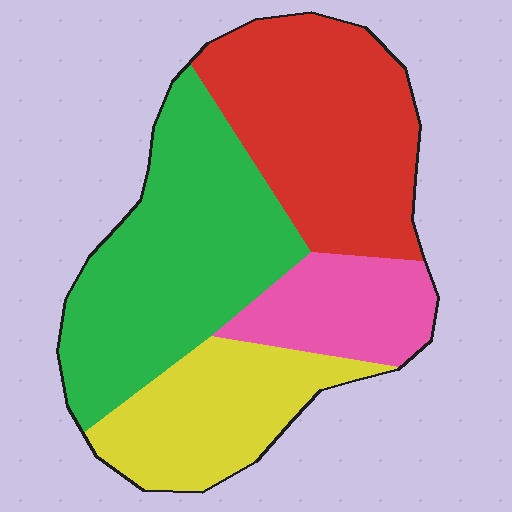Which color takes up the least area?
Pink, at roughly 15%.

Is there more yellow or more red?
Red.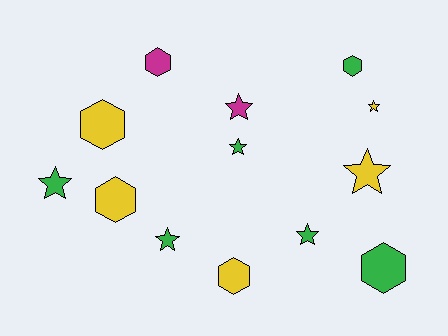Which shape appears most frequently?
Star, with 7 objects.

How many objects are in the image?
There are 13 objects.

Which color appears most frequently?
Green, with 6 objects.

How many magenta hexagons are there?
There is 1 magenta hexagon.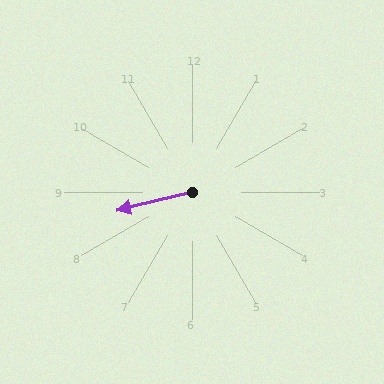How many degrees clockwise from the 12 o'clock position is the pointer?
Approximately 256 degrees.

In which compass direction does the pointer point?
West.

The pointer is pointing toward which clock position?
Roughly 9 o'clock.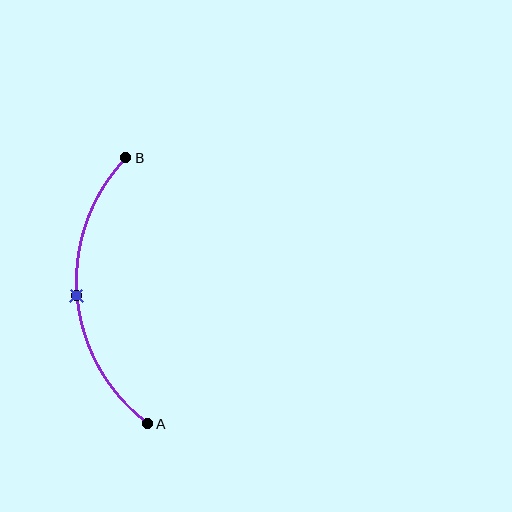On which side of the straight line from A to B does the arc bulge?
The arc bulges to the left of the straight line connecting A and B.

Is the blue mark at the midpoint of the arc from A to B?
Yes. The blue mark lies on the arc at equal arc-length from both A and B — it is the arc midpoint.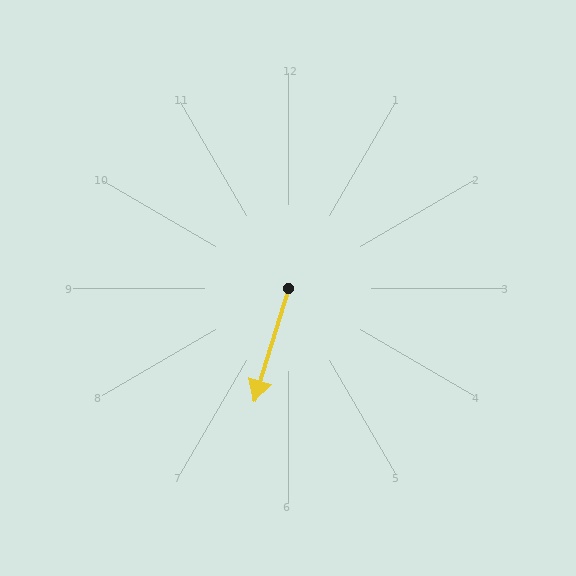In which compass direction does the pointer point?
South.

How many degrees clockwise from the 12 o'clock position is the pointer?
Approximately 197 degrees.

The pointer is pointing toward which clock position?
Roughly 7 o'clock.